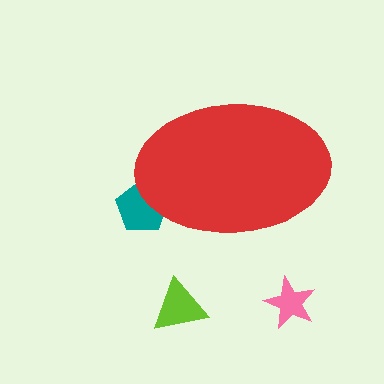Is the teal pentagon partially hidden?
Yes, the teal pentagon is partially hidden behind the red ellipse.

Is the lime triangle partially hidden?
No, the lime triangle is fully visible.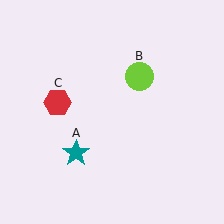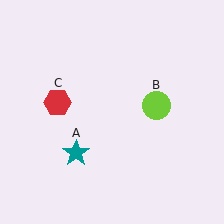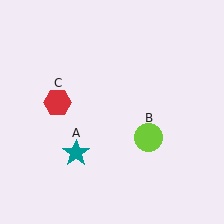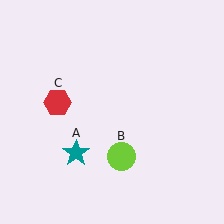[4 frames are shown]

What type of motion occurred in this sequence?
The lime circle (object B) rotated clockwise around the center of the scene.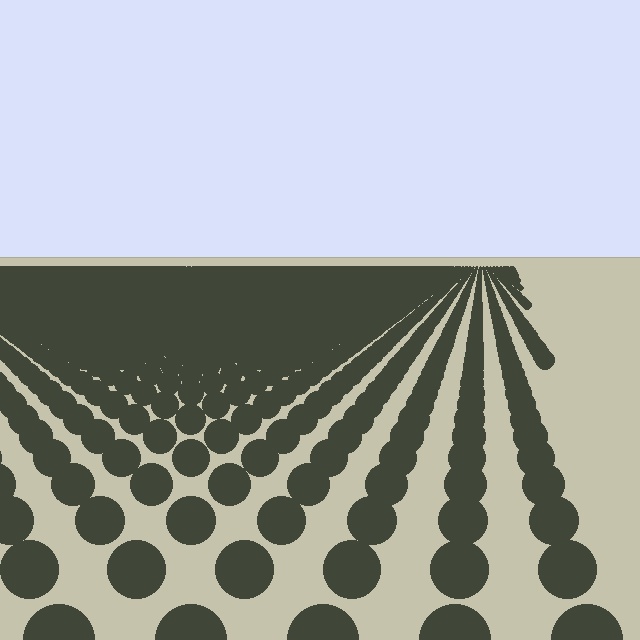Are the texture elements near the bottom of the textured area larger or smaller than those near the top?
Larger. Near the bottom, elements are closer to the viewer and appear at a bigger on-screen size.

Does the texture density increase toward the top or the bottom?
Density increases toward the top.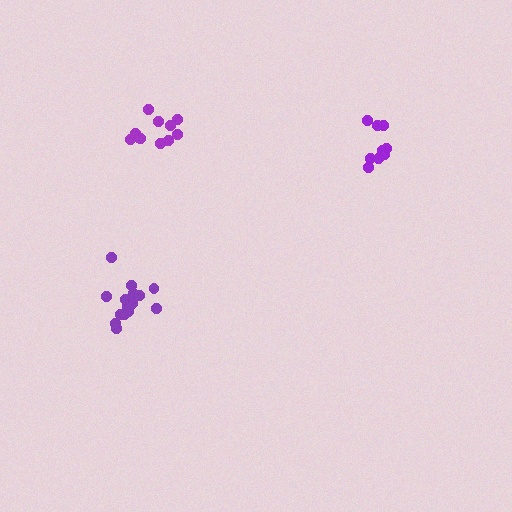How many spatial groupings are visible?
There are 3 spatial groupings.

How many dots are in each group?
Group 1: 9 dots, Group 2: 15 dots, Group 3: 11 dots (35 total).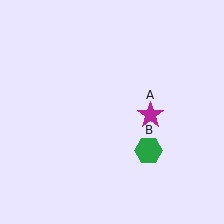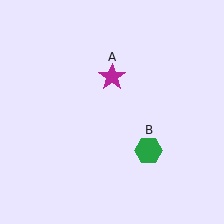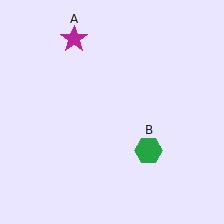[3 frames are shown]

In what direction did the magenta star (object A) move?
The magenta star (object A) moved up and to the left.